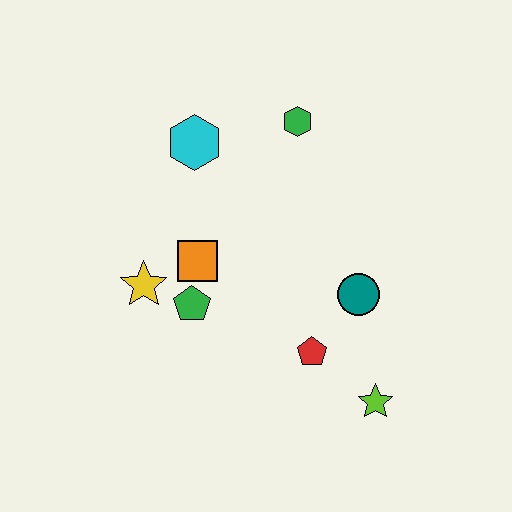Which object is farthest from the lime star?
The cyan hexagon is farthest from the lime star.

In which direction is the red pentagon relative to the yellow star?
The red pentagon is to the right of the yellow star.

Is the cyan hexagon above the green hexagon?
No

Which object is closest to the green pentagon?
The orange square is closest to the green pentagon.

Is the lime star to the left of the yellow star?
No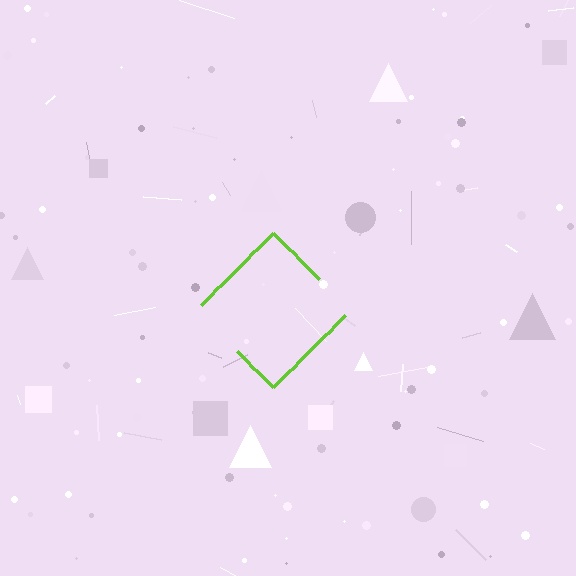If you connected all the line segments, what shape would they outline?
They would outline a diamond.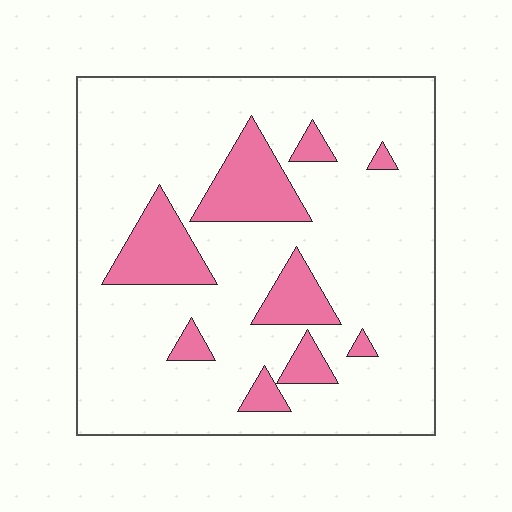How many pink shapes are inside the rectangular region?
9.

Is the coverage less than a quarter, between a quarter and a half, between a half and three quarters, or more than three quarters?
Less than a quarter.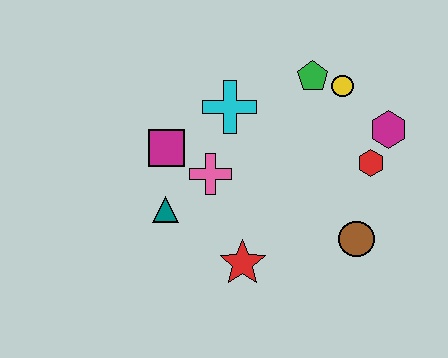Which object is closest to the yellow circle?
The green pentagon is closest to the yellow circle.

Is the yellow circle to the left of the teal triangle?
No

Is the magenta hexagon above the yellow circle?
No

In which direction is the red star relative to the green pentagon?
The red star is below the green pentagon.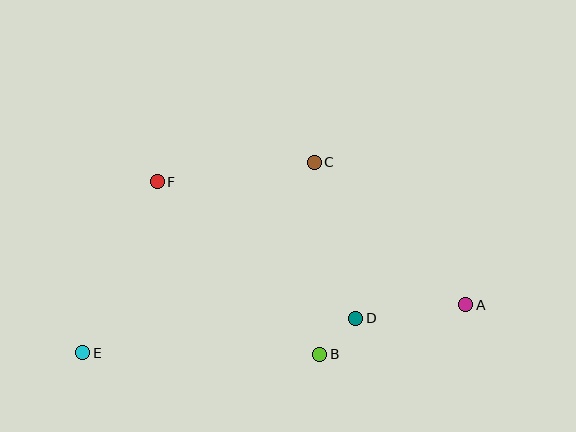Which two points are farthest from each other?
Points A and E are farthest from each other.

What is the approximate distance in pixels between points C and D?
The distance between C and D is approximately 161 pixels.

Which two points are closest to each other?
Points B and D are closest to each other.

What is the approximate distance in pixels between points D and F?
The distance between D and F is approximately 241 pixels.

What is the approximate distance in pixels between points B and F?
The distance between B and F is approximately 237 pixels.